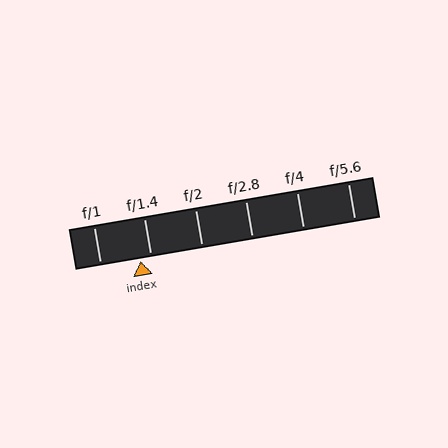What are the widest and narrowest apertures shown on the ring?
The widest aperture shown is f/1 and the narrowest is f/5.6.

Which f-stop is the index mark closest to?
The index mark is closest to f/1.4.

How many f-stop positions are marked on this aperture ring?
There are 6 f-stop positions marked.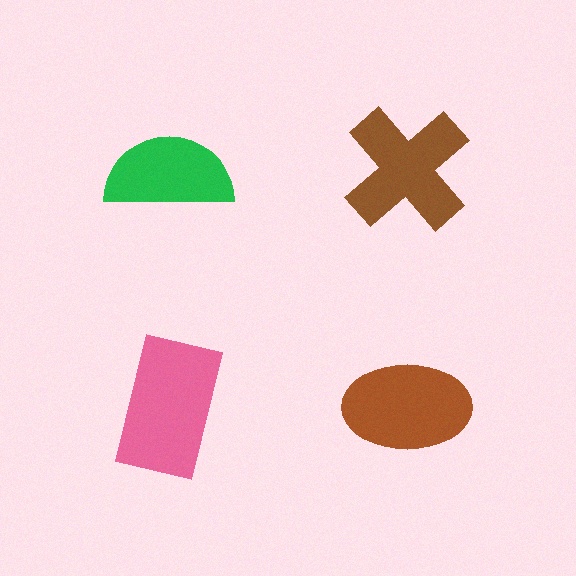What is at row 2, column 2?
A brown ellipse.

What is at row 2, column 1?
A pink rectangle.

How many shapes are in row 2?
2 shapes.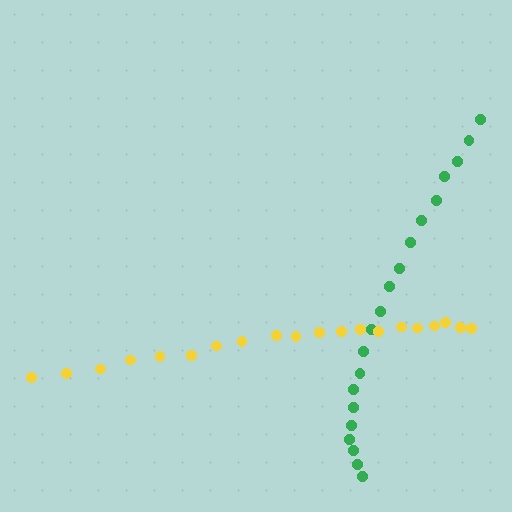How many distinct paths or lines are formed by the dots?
There are 2 distinct paths.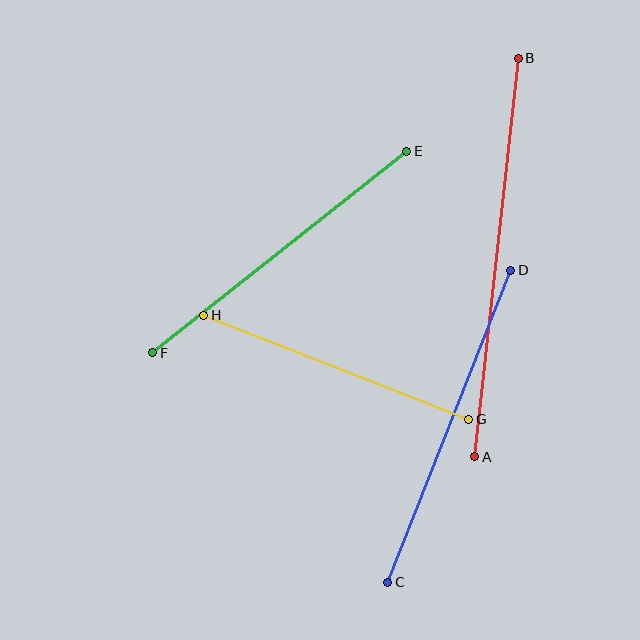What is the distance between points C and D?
The distance is approximately 335 pixels.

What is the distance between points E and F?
The distance is approximately 324 pixels.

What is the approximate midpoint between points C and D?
The midpoint is at approximately (449, 426) pixels.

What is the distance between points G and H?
The distance is approximately 285 pixels.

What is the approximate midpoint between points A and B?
The midpoint is at approximately (496, 258) pixels.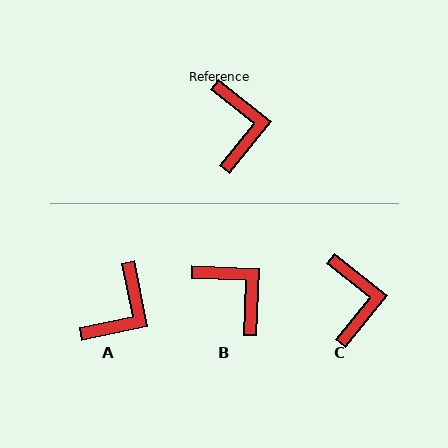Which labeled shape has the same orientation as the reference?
C.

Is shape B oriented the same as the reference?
No, it is off by about 36 degrees.